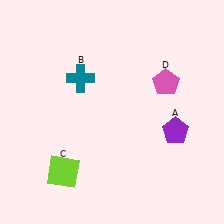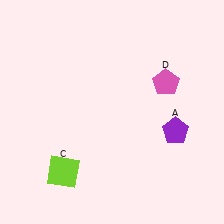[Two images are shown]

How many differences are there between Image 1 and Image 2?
There is 1 difference between the two images.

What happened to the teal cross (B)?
The teal cross (B) was removed in Image 2. It was in the top-left area of Image 1.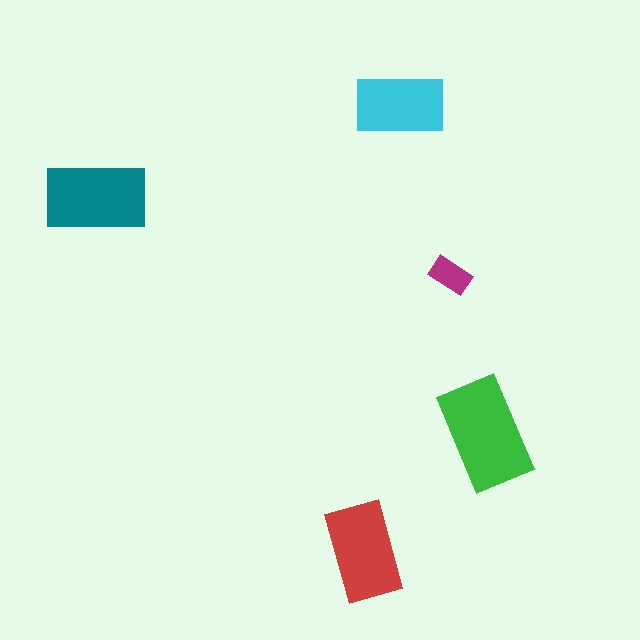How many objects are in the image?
There are 5 objects in the image.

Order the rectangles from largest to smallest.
the green one, the teal one, the red one, the cyan one, the magenta one.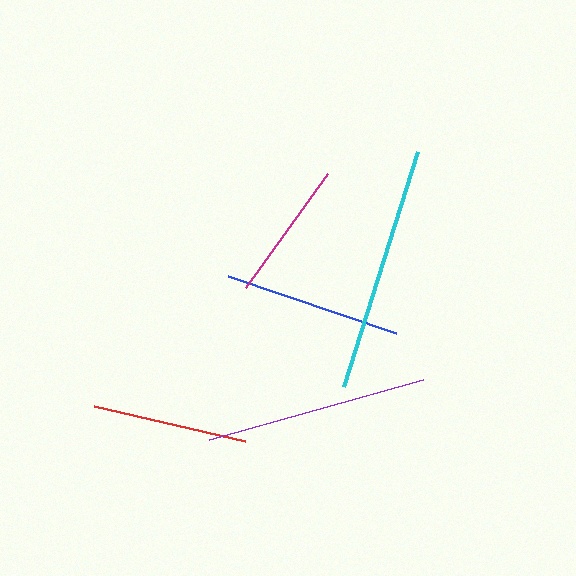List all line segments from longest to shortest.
From longest to shortest: cyan, purple, blue, red, magenta.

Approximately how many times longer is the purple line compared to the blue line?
The purple line is approximately 1.2 times the length of the blue line.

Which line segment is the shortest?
The magenta line is the shortest at approximately 140 pixels.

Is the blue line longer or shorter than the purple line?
The purple line is longer than the blue line.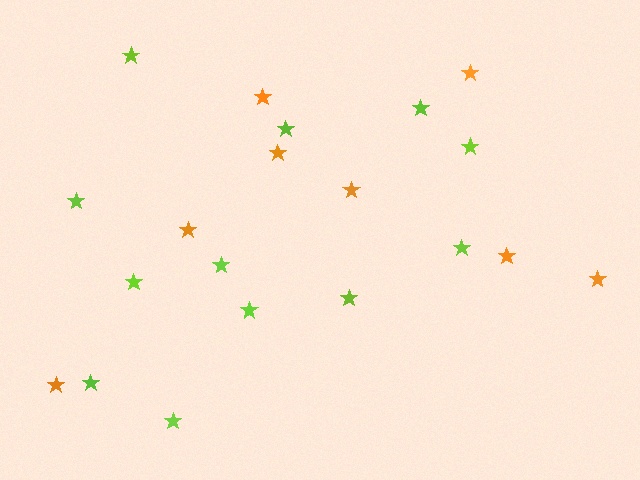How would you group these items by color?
There are 2 groups: one group of lime stars (12) and one group of orange stars (8).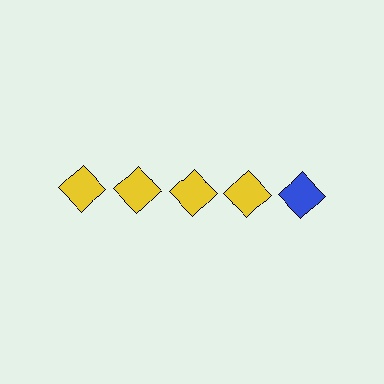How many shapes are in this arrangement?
There are 5 shapes arranged in a grid pattern.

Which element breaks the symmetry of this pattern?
The blue diamond in the top row, rightmost column breaks the symmetry. All other shapes are yellow diamonds.